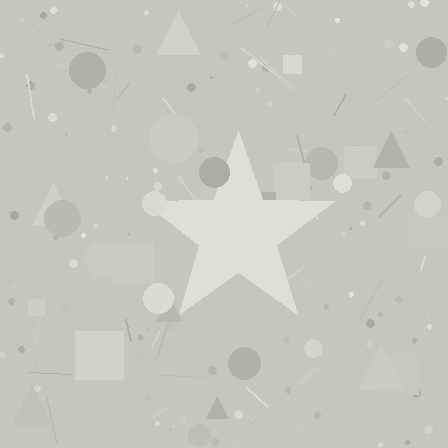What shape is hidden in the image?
A star is hidden in the image.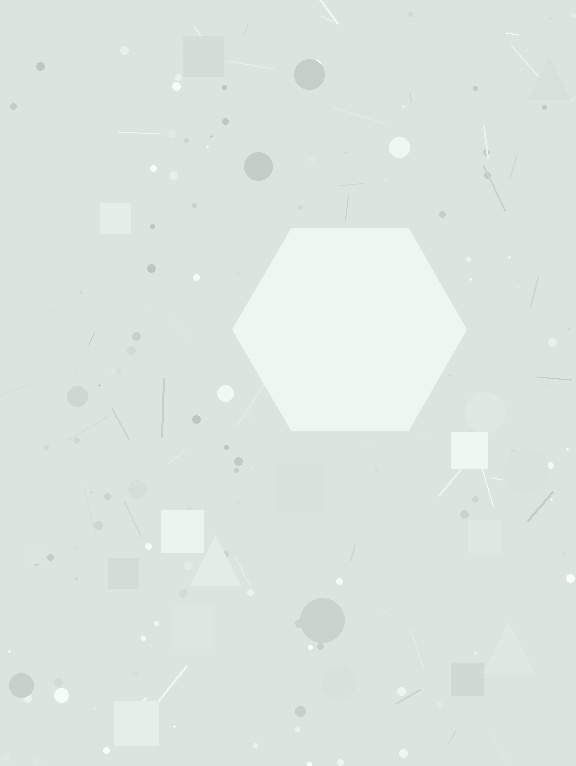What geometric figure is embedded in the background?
A hexagon is embedded in the background.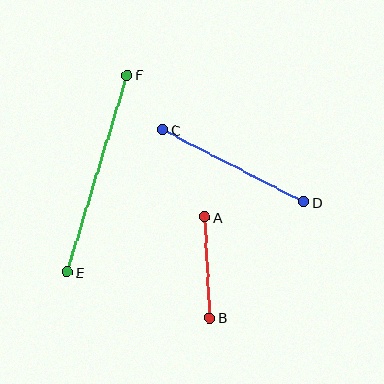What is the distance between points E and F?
The distance is approximately 206 pixels.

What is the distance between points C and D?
The distance is approximately 159 pixels.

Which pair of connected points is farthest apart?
Points E and F are farthest apart.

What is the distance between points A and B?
The distance is approximately 101 pixels.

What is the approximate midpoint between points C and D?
The midpoint is at approximately (233, 166) pixels.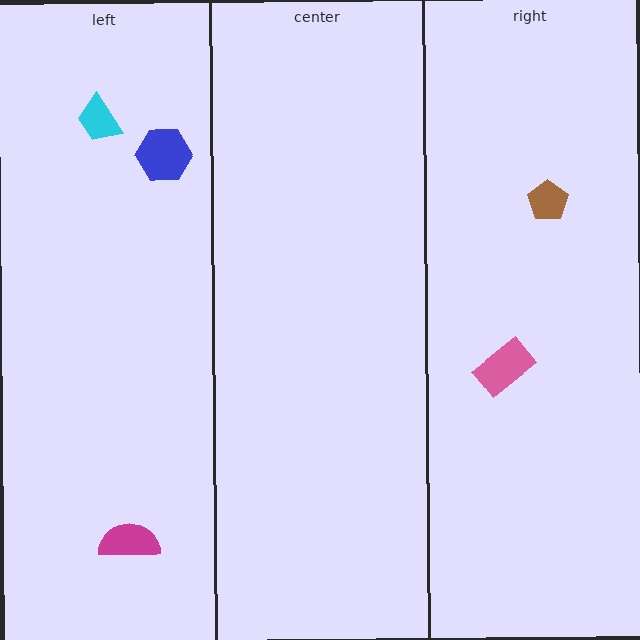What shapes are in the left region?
The magenta semicircle, the cyan trapezoid, the blue hexagon.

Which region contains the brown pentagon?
The right region.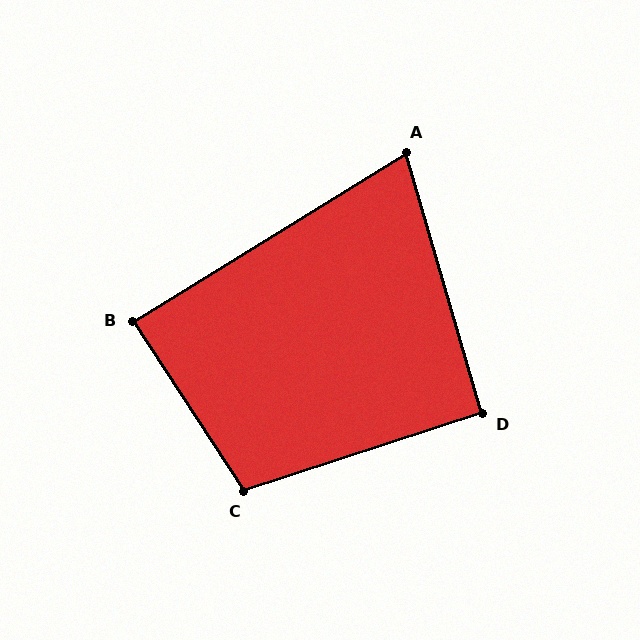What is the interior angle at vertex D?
Approximately 92 degrees (approximately right).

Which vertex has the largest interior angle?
C, at approximately 105 degrees.